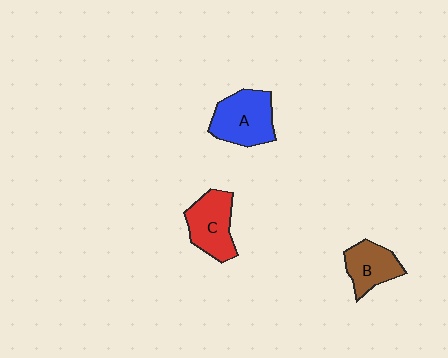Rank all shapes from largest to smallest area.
From largest to smallest: A (blue), C (red), B (brown).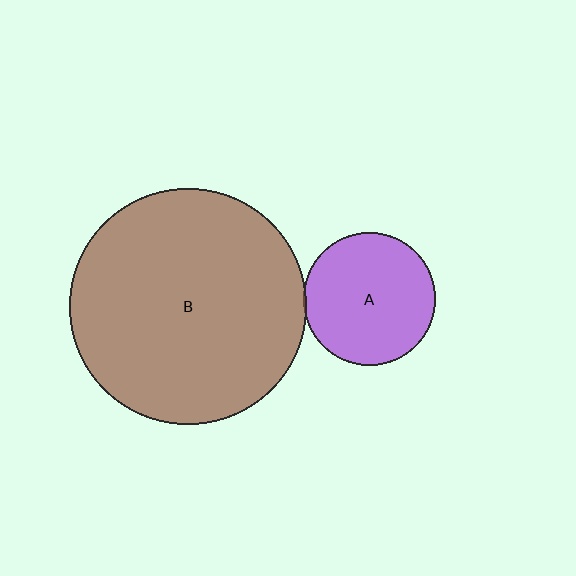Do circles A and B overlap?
Yes.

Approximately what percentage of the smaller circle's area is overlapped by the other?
Approximately 5%.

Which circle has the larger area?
Circle B (brown).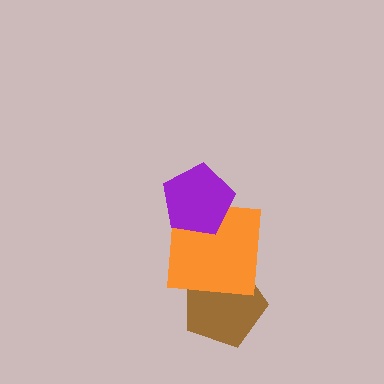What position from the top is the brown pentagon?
The brown pentagon is 3rd from the top.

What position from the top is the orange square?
The orange square is 2nd from the top.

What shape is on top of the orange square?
The purple pentagon is on top of the orange square.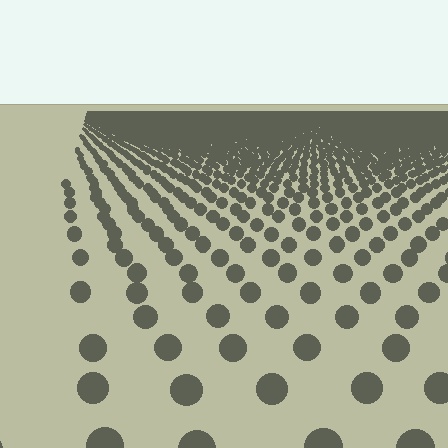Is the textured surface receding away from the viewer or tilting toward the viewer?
The surface is receding away from the viewer. Texture elements get smaller and denser toward the top.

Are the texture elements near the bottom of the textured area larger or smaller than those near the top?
Larger. Near the bottom, elements are closer to the viewer and appear at a bigger on-screen size.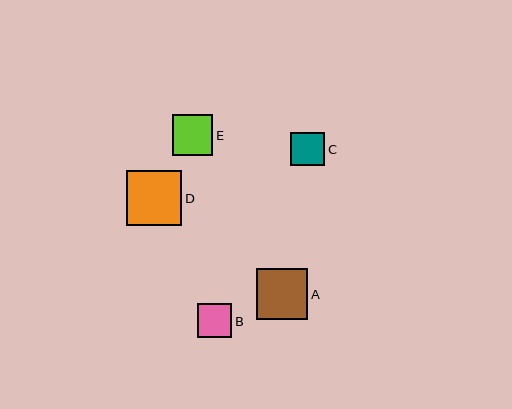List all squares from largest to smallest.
From largest to smallest: D, A, E, C, B.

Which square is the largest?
Square D is the largest with a size of approximately 55 pixels.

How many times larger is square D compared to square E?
Square D is approximately 1.4 times the size of square E.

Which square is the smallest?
Square B is the smallest with a size of approximately 34 pixels.